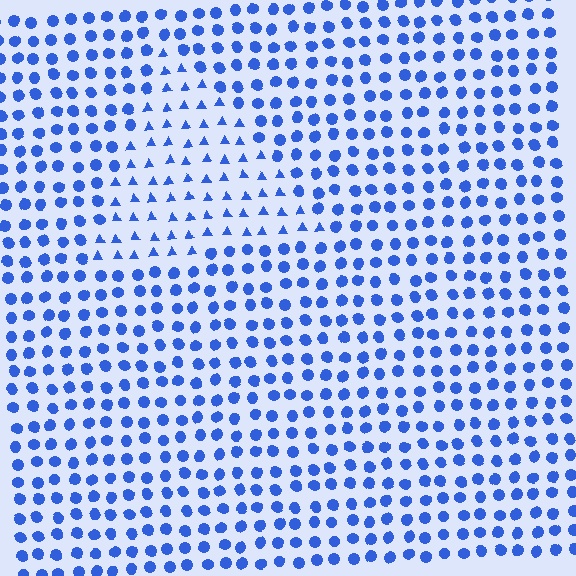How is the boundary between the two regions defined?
The boundary is defined by a change in element shape: triangles inside vs. circles outside. All elements share the same color and spacing.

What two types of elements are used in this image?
The image uses triangles inside the triangle region and circles outside it.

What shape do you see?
I see a triangle.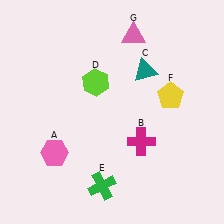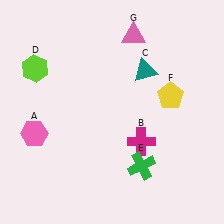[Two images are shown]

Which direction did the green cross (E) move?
The green cross (E) moved right.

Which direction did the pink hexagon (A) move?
The pink hexagon (A) moved left.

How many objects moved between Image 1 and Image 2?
3 objects moved between the two images.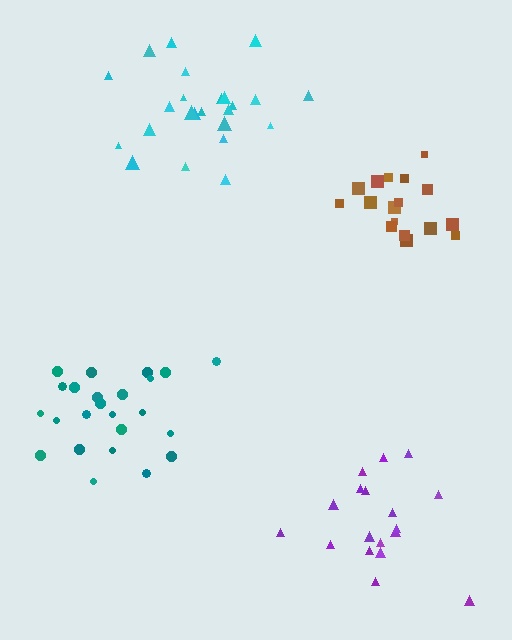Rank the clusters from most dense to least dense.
brown, purple, cyan, teal.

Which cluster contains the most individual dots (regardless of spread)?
Teal (24).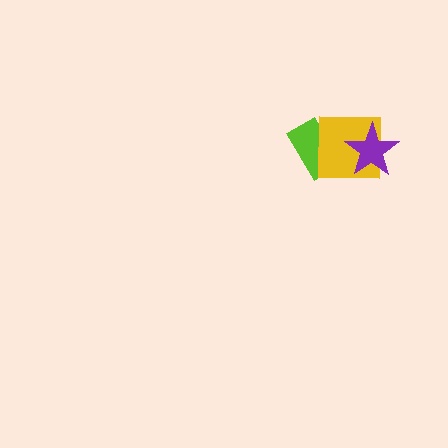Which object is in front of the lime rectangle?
The yellow square is in front of the lime rectangle.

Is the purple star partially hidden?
No, no other shape covers it.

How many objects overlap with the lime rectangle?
1 object overlaps with the lime rectangle.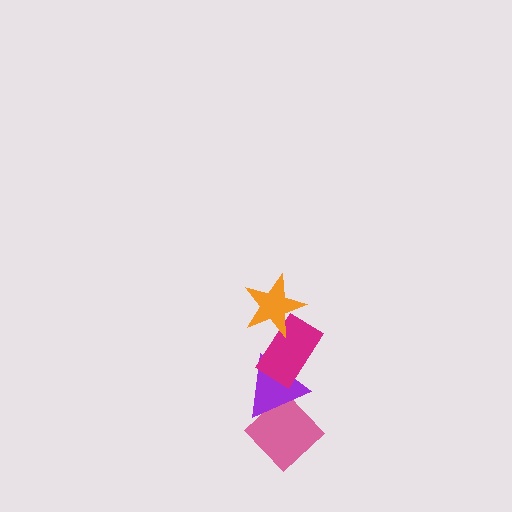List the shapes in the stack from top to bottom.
From top to bottom: the orange star, the magenta rectangle, the purple triangle, the pink diamond.